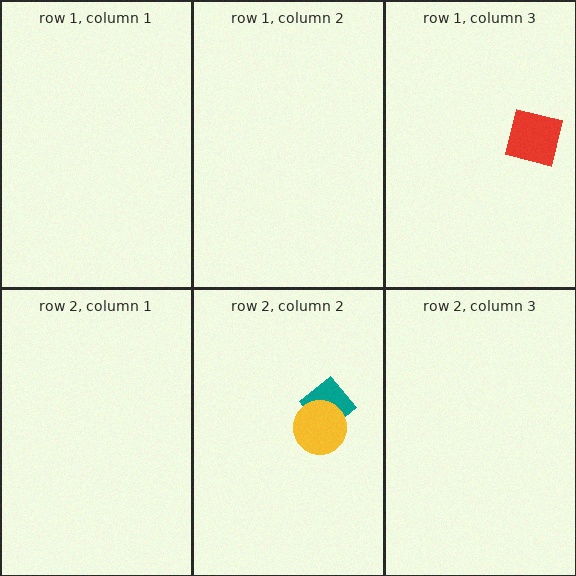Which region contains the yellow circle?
The row 2, column 2 region.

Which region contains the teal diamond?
The row 2, column 2 region.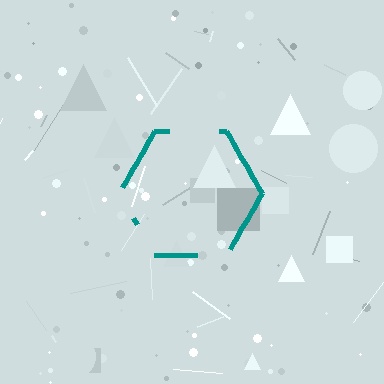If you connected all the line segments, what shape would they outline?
They would outline a hexagon.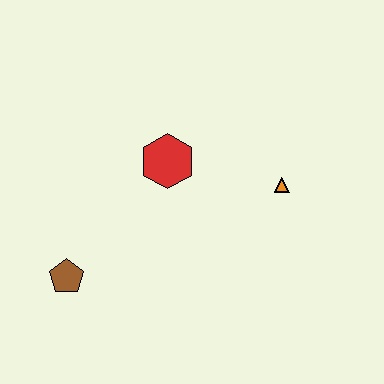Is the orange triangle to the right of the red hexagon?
Yes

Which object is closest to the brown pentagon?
The red hexagon is closest to the brown pentagon.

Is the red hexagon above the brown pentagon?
Yes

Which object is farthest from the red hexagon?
The brown pentagon is farthest from the red hexagon.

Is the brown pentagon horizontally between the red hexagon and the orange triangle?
No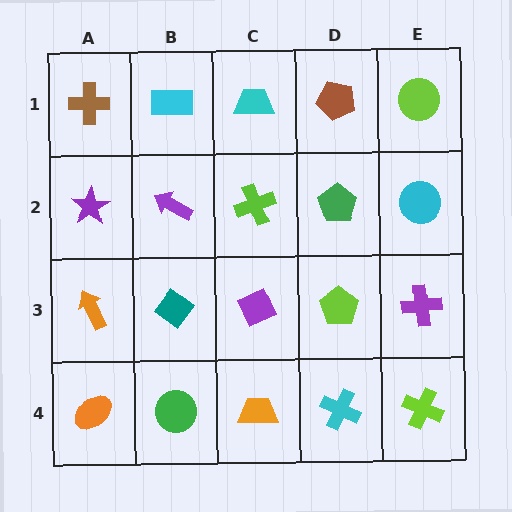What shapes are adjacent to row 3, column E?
A cyan circle (row 2, column E), a lime cross (row 4, column E), a lime pentagon (row 3, column D).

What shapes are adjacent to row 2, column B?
A cyan rectangle (row 1, column B), a teal diamond (row 3, column B), a purple star (row 2, column A), a lime cross (row 2, column C).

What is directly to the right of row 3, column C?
A lime pentagon.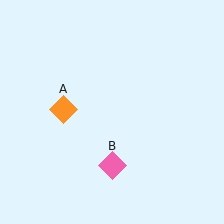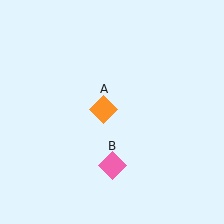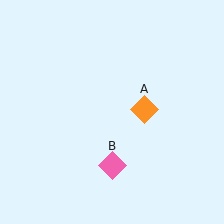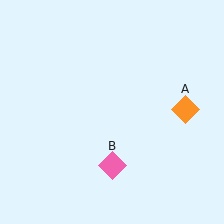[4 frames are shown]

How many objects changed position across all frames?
1 object changed position: orange diamond (object A).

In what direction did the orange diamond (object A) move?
The orange diamond (object A) moved right.